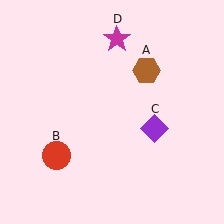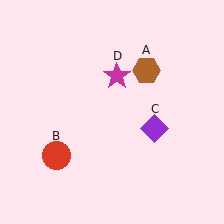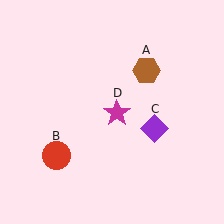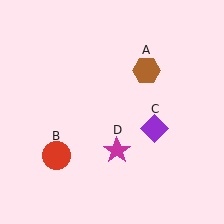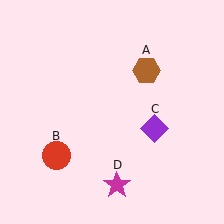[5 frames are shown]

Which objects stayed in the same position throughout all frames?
Brown hexagon (object A) and red circle (object B) and purple diamond (object C) remained stationary.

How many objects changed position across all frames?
1 object changed position: magenta star (object D).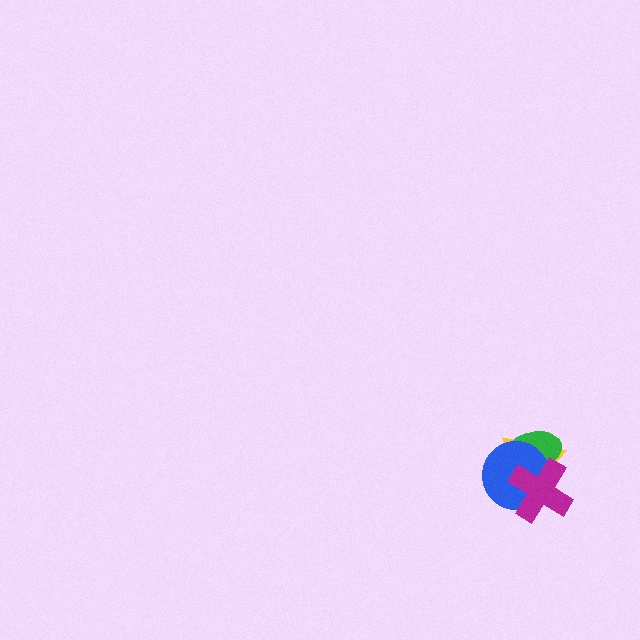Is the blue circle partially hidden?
Yes, it is partially covered by another shape.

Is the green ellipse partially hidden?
Yes, it is partially covered by another shape.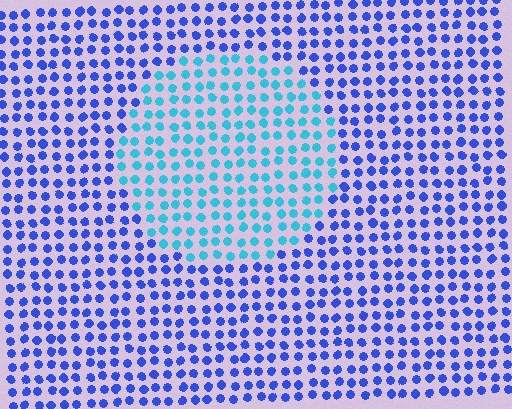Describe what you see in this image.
The image is filled with small blue elements in a uniform arrangement. A circle-shaped region is visible where the elements are tinted to a slightly different hue, forming a subtle color boundary.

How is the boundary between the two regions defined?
The boundary is defined purely by a slight shift in hue (about 42 degrees). Spacing, size, and orientation are identical on both sides.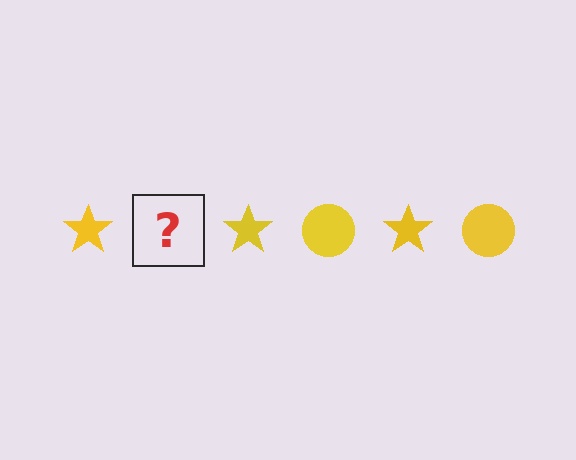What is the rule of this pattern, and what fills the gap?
The rule is that the pattern cycles through star, circle shapes in yellow. The gap should be filled with a yellow circle.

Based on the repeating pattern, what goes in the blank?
The blank should be a yellow circle.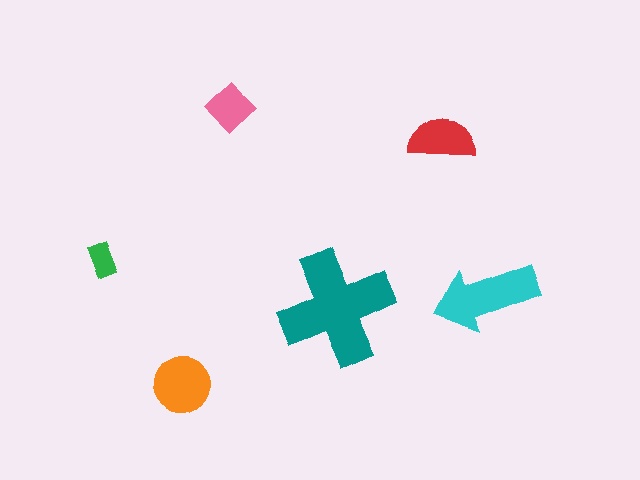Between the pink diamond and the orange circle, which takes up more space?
The orange circle.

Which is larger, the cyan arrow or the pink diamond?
The cyan arrow.